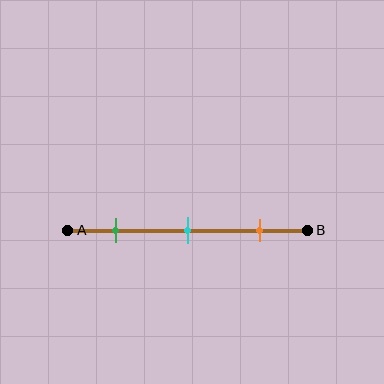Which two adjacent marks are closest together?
The green and cyan marks are the closest adjacent pair.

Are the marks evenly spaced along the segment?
Yes, the marks are approximately evenly spaced.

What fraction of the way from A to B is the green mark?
The green mark is approximately 20% (0.2) of the way from A to B.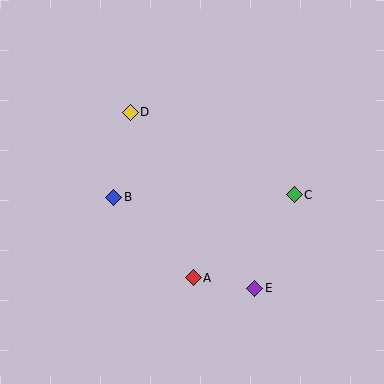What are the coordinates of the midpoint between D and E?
The midpoint between D and E is at (192, 200).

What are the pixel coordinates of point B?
Point B is at (114, 197).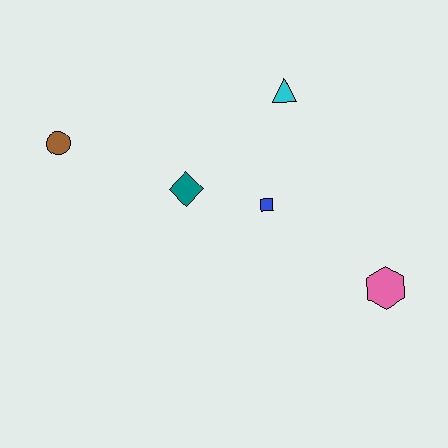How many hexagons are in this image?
There is 1 hexagon.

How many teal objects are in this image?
There is 1 teal object.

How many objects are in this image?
There are 5 objects.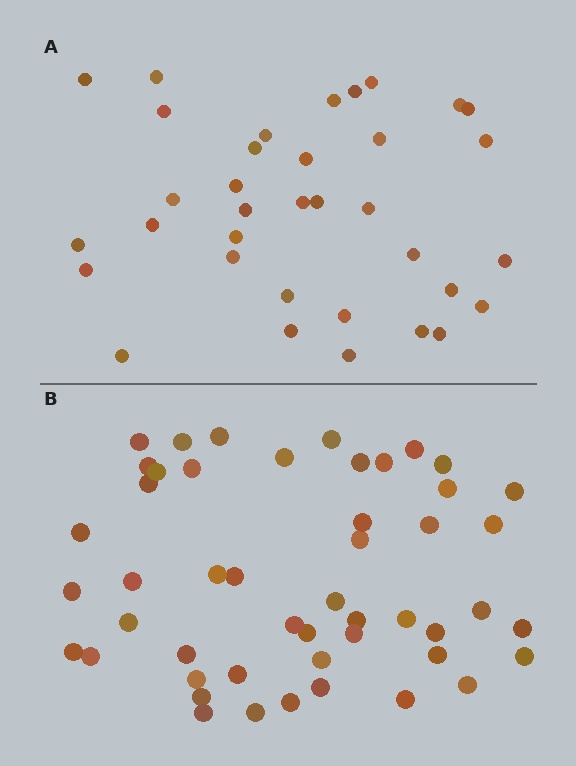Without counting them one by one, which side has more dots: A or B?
Region B (the bottom region) has more dots.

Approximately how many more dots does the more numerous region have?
Region B has approximately 15 more dots than region A.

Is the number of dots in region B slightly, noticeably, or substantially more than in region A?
Region B has noticeably more, but not dramatically so. The ratio is roughly 1.4 to 1.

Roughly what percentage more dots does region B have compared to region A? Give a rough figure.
About 40% more.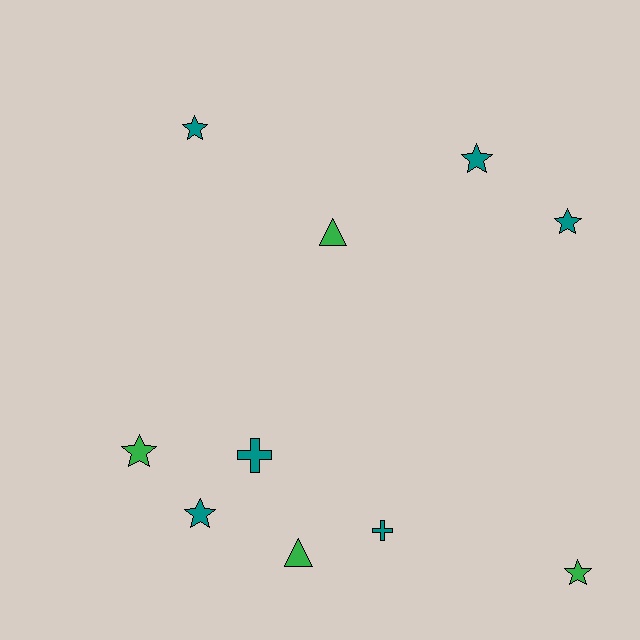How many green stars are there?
There are 2 green stars.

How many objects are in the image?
There are 10 objects.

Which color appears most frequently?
Teal, with 6 objects.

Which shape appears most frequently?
Star, with 6 objects.